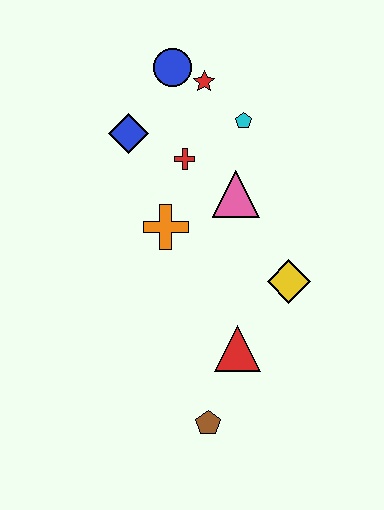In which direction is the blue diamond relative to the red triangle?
The blue diamond is above the red triangle.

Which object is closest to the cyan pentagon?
The red star is closest to the cyan pentagon.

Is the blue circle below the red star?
No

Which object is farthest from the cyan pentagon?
The brown pentagon is farthest from the cyan pentagon.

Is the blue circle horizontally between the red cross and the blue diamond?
Yes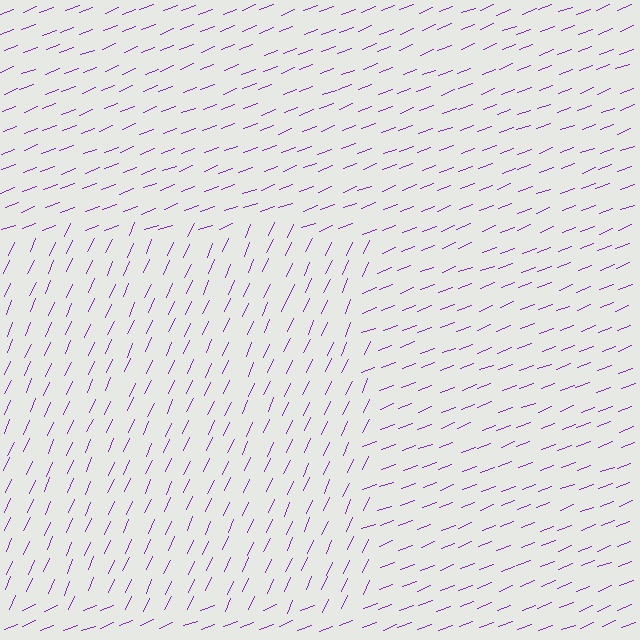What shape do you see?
I see a rectangle.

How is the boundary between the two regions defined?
The boundary is defined purely by a change in line orientation (approximately 45 degrees difference). All lines are the same color and thickness.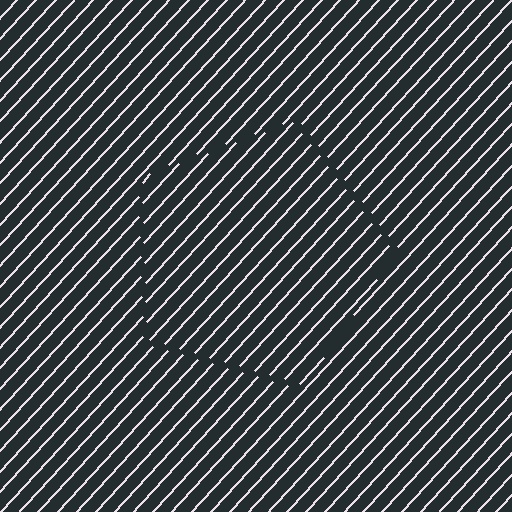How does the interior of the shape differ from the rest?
The interior of the shape contains the same grating, shifted by half a period — the contour is defined by the phase discontinuity where line-ends from the inner and outer gratings abut.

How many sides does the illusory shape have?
5 sides — the line-ends trace a pentagon.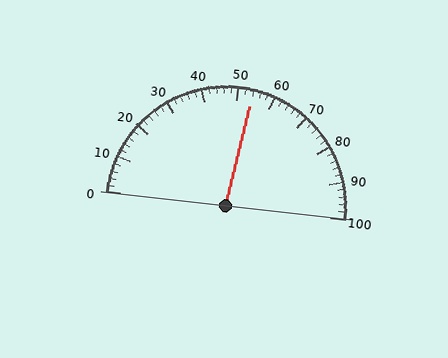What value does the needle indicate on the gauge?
The needle indicates approximately 54.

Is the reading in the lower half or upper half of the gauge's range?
The reading is in the upper half of the range (0 to 100).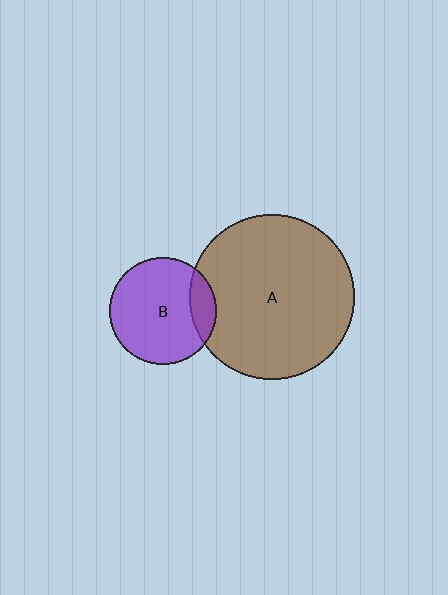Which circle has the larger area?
Circle A (brown).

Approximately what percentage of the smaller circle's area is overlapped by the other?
Approximately 15%.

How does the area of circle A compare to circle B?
Approximately 2.4 times.